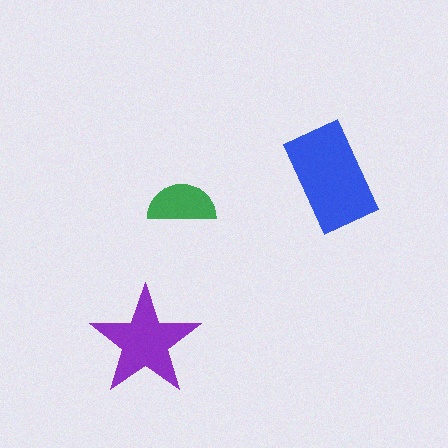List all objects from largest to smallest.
The blue rectangle, the purple star, the green semicircle.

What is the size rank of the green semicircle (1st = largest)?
3rd.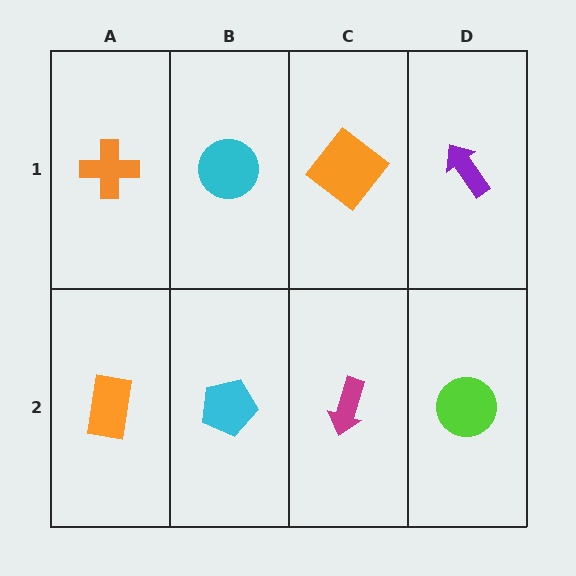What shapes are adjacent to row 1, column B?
A cyan pentagon (row 2, column B), an orange cross (row 1, column A), an orange diamond (row 1, column C).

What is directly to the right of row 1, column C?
A purple arrow.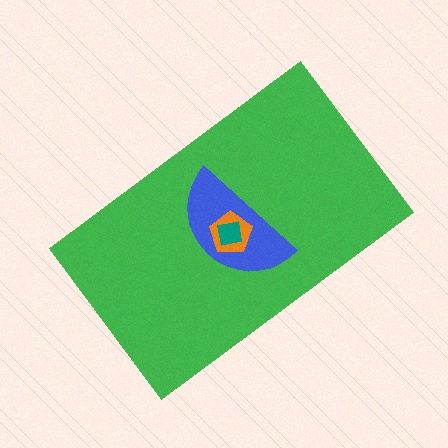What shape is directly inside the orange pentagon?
The teal square.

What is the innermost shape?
The teal square.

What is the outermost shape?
The green rectangle.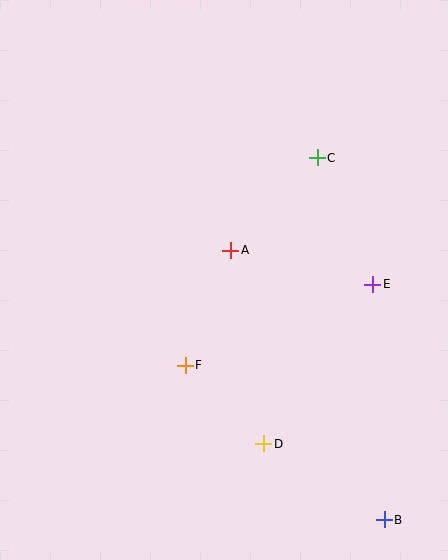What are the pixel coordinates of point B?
Point B is at (384, 520).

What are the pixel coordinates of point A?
Point A is at (231, 250).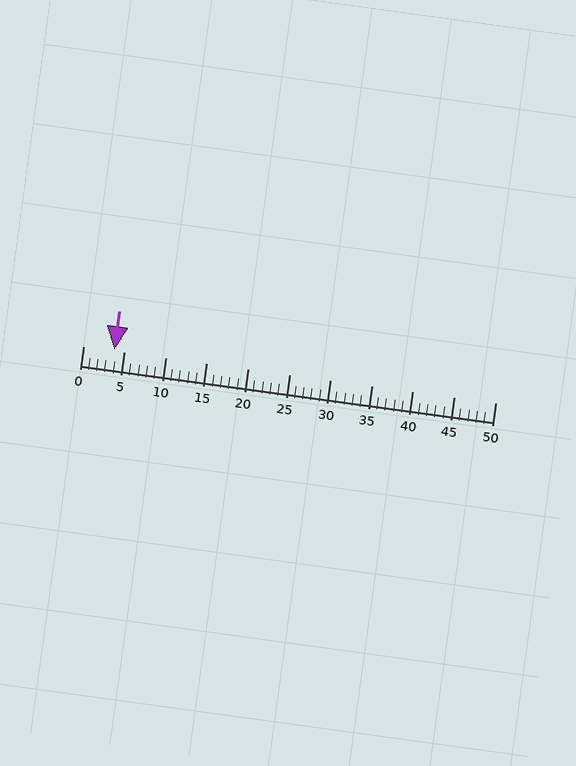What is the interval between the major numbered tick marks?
The major tick marks are spaced 5 units apart.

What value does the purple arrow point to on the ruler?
The purple arrow points to approximately 4.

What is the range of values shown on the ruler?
The ruler shows values from 0 to 50.